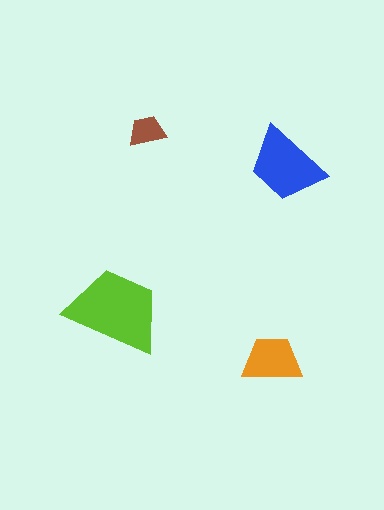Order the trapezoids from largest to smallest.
the lime one, the blue one, the orange one, the brown one.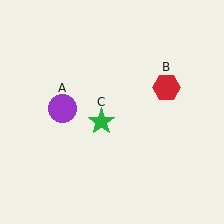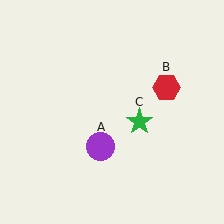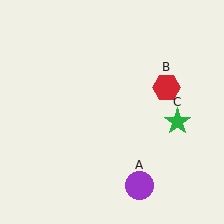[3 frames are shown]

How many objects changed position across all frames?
2 objects changed position: purple circle (object A), green star (object C).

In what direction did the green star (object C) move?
The green star (object C) moved right.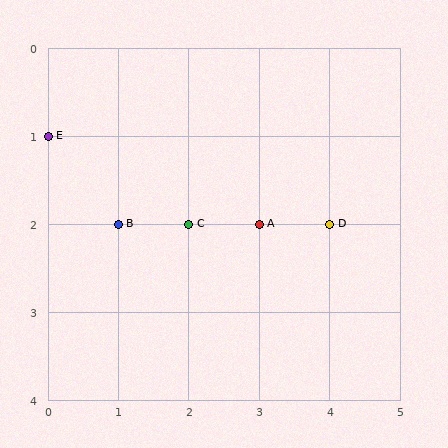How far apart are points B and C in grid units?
Points B and C are 1 column apart.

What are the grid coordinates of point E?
Point E is at grid coordinates (0, 1).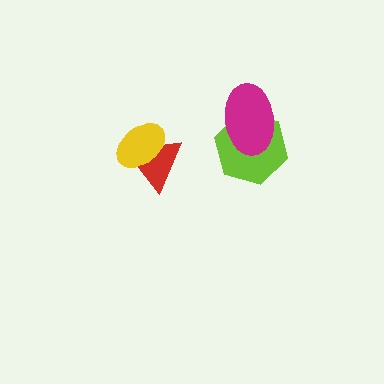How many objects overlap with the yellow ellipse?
1 object overlaps with the yellow ellipse.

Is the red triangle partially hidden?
Yes, it is partially covered by another shape.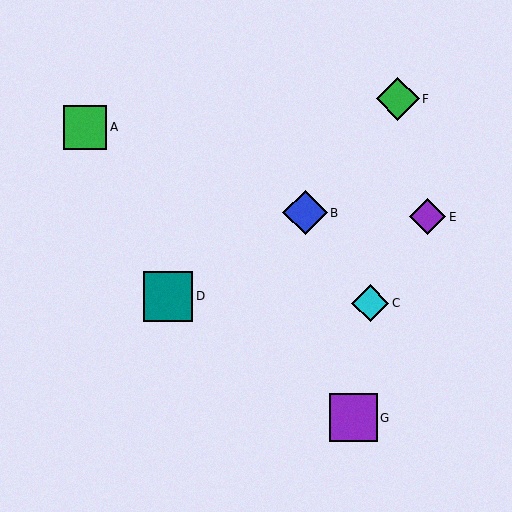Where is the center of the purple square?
The center of the purple square is at (353, 418).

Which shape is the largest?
The teal square (labeled D) is the largest.